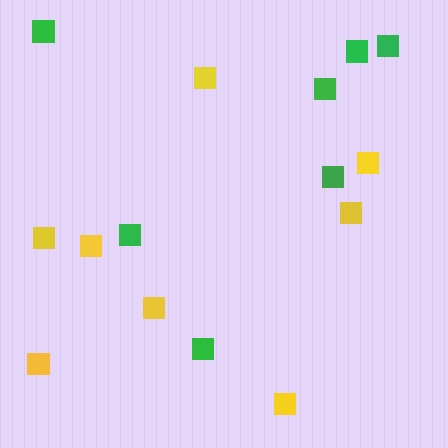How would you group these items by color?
There are 2 groups: one group of yellow squares (8) and one group of green squares (7).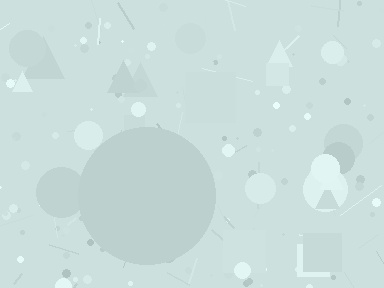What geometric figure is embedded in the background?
A circle is embedded in the background.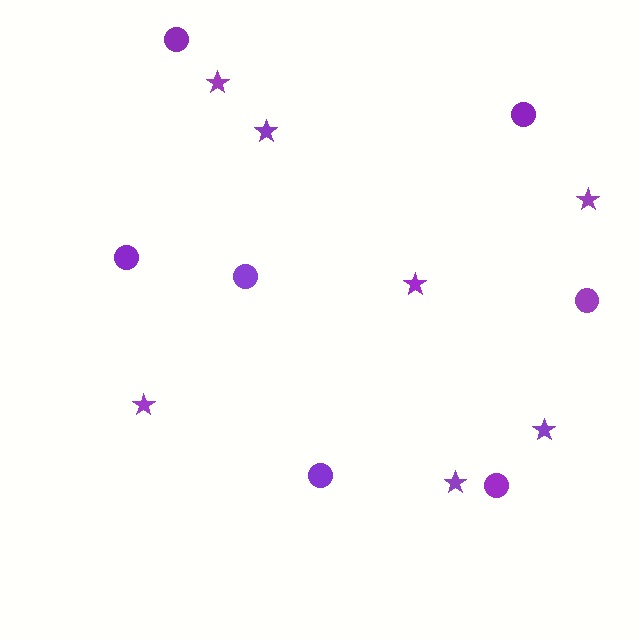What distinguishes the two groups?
There are 2 groups: one group of circles (7) and one group of stars (7).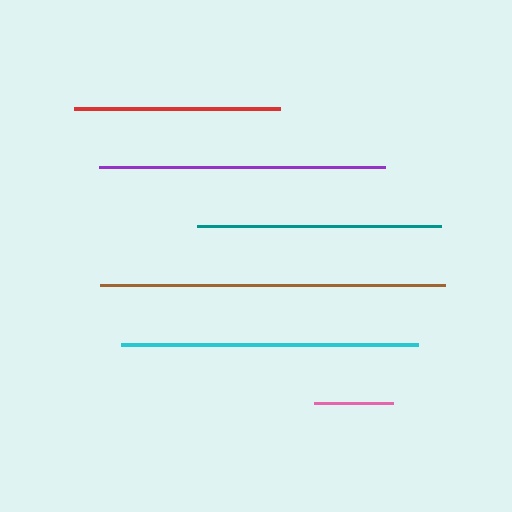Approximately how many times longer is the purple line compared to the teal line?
The purple line is approximately 1.2 times the length of the teal line.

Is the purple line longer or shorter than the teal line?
The purple line is longer than the teal line.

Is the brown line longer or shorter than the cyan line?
The brown line is longer than the cyan line.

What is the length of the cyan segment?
The cyan segment is approximately 297 pixels long.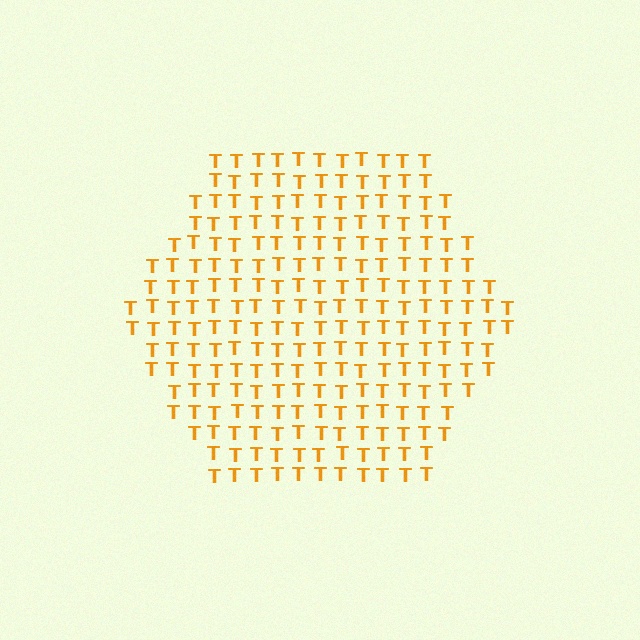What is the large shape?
The large shape is a hexagon.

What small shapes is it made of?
It is made of small letter T's.